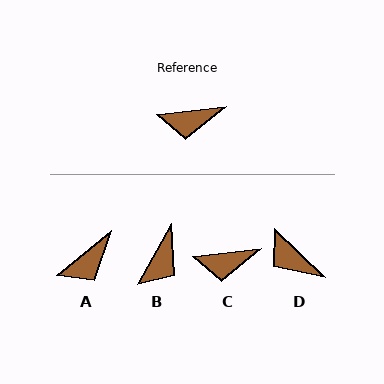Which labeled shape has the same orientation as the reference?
C.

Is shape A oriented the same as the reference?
No, it is off by about 33 degrees.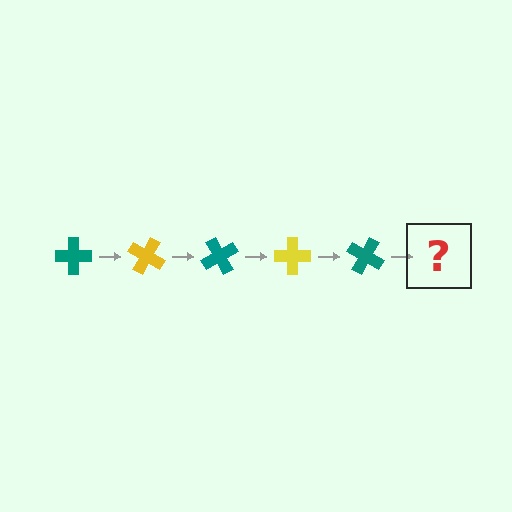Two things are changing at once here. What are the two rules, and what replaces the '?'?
The two rules are that it rotates 30 degrees each step and the color cycles through teal and yellow. The '?' should be a yellow cross, rotated 150 degrees from the start.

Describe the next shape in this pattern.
It should be a yellow cross, rotated 150 degrees from the start.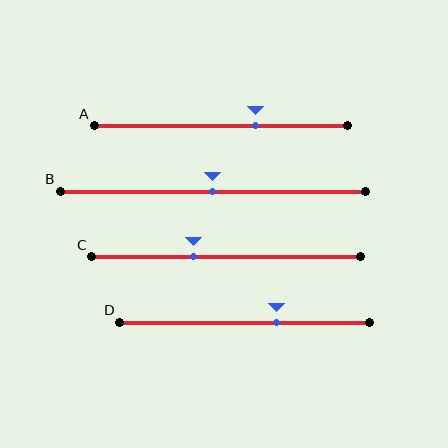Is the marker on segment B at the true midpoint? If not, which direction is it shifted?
Yes, the marker on segment B is at the true midpoint.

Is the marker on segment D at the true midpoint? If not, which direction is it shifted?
No, the marker on segment D is shifted to the right by about 13% of the segment length.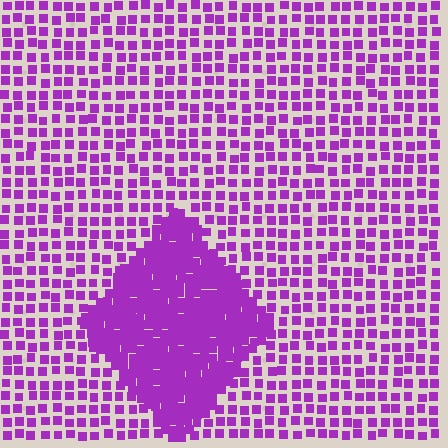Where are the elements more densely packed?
The elements are more densely packed inside the diamond boundary.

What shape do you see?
I see a diamond.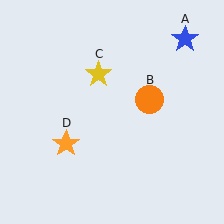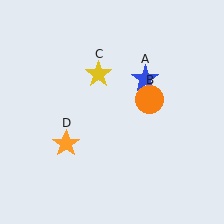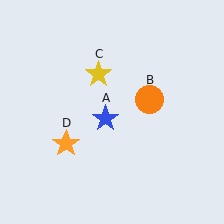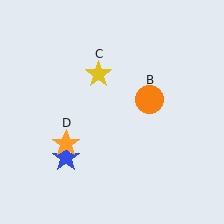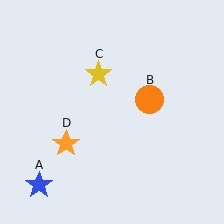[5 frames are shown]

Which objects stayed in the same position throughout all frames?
Orange circle (object B) and yellow star (object C) and orange star (object D) remained stationary.